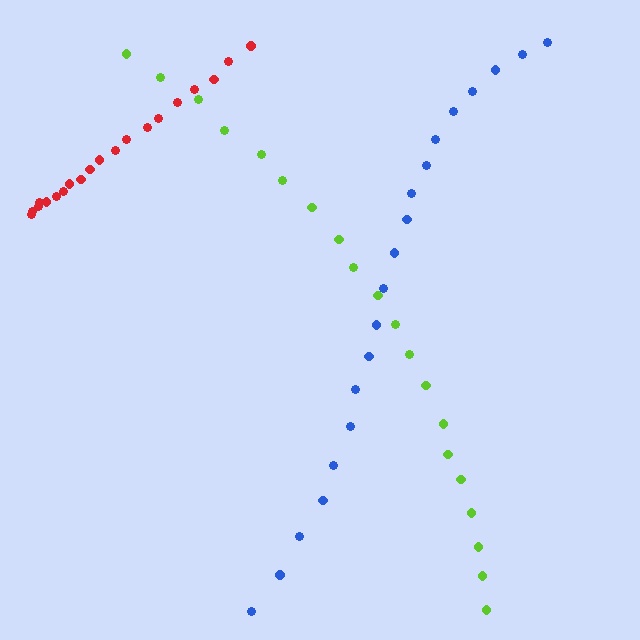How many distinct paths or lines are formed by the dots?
There are 3 distinct paths.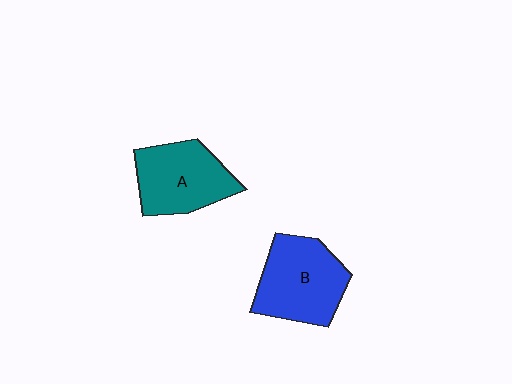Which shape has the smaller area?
Shape A (teal).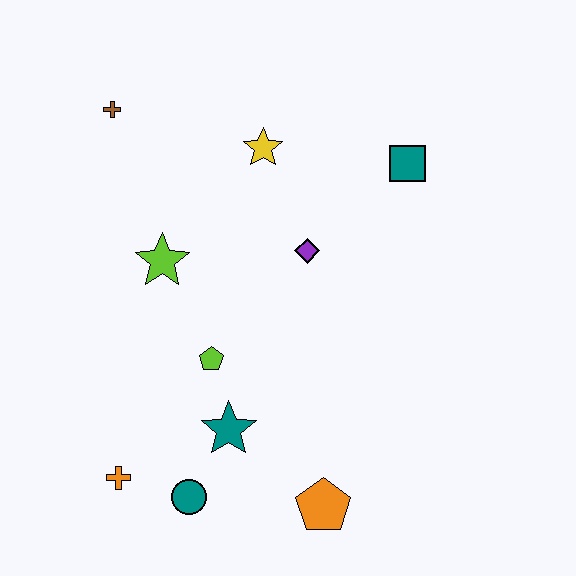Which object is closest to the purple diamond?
The yellow star is closest to the purple diamond.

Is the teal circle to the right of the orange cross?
Yes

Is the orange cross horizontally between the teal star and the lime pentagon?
No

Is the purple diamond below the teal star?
No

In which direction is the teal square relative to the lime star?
The teal square is to the right of the lime star.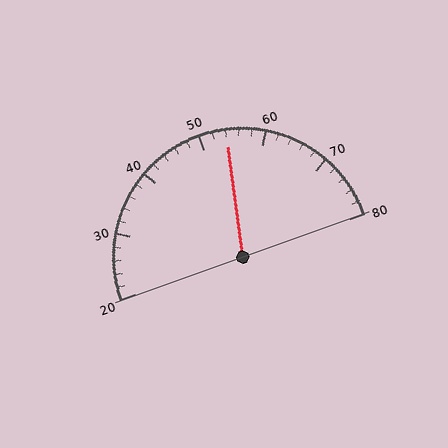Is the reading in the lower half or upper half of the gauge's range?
The reading is in the upper half of the range (20 to 80).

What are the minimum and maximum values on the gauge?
The gauge ranges from 20 to 80.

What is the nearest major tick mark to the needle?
The nearest major tick mark is 50.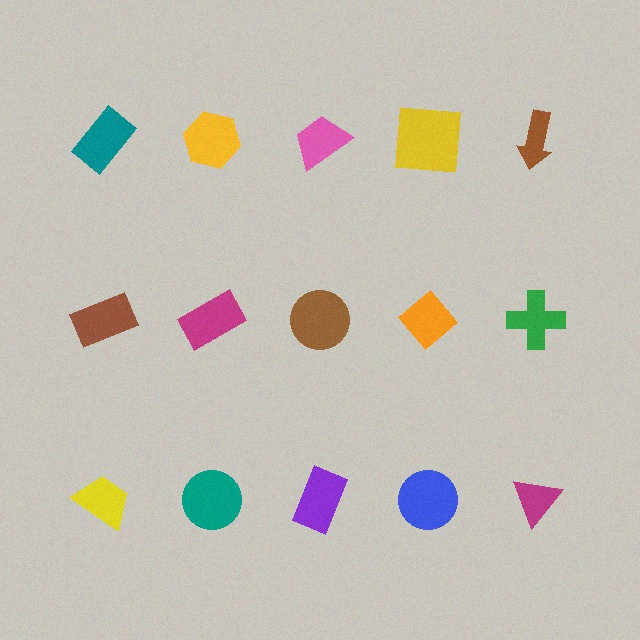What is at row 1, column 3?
A pink trapezoid.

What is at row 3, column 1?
A yellow trapezoid.